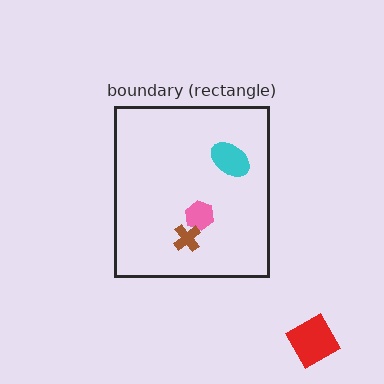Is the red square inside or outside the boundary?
Outside.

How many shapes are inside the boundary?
3 inside, 1 outside.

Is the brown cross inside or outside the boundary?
Inside.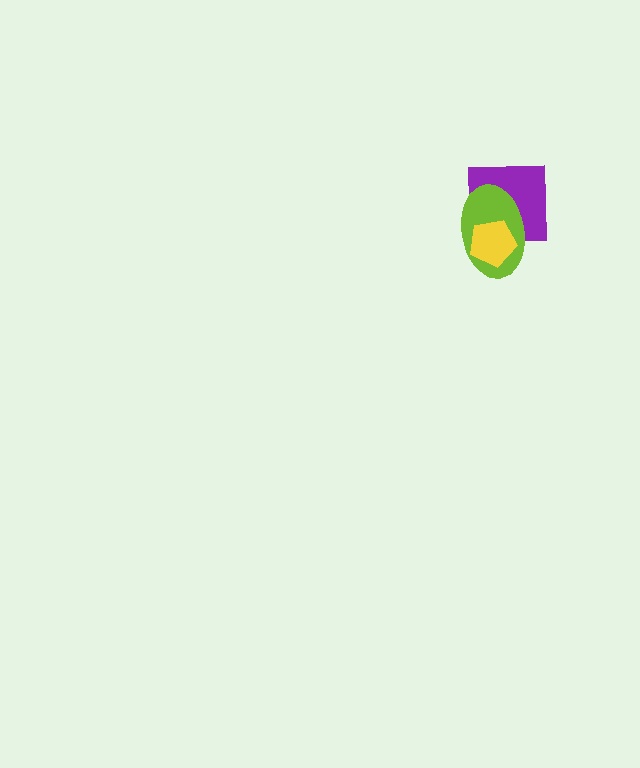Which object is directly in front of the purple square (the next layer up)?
The lime ellipse is directly in front of the purple square.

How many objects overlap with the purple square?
2 objects overlap with the purple square.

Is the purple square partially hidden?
Yes, it is partially covered by another shape.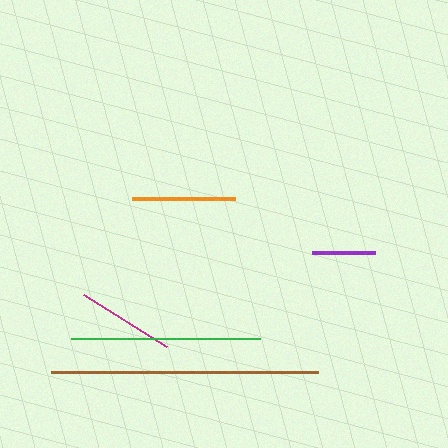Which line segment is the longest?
The brown line is the longest at approximately 267 pixels.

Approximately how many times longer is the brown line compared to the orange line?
The brown line is approximately 2.6 times the length of the orange line.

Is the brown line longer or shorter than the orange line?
The brown line is longer than the orange line.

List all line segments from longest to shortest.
From longest to shortest: brown, green, orange, magenta, purple.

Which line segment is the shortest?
The purple line is the shortest at approximately 63 pixels.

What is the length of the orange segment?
The orange segment is approximately 103 pixels long.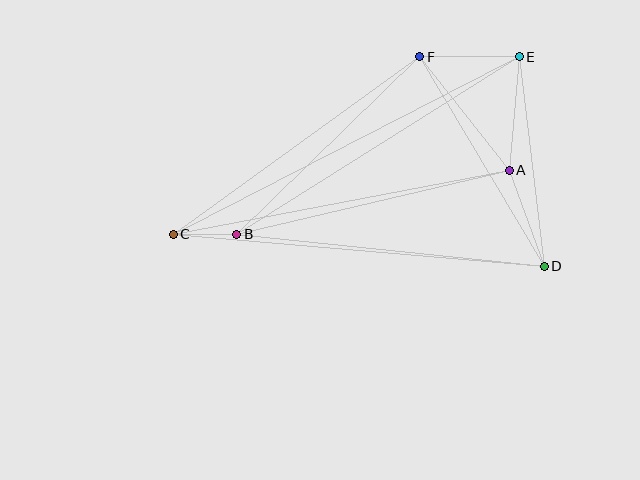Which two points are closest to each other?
Points B and C are closest to each other.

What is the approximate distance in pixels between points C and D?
The distance between C and D is approximately 373 pixels.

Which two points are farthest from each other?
Points C and E are farthest from each other.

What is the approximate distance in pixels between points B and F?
The distance between B and F is approximately 255 pixels.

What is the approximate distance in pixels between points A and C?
The distance between A and C is approximately 342 pixels.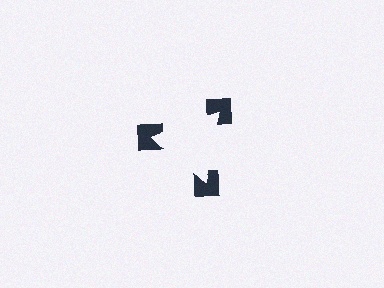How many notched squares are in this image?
There are 3 — one at each vertex of the illusory triangle.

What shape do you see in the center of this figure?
An illusory triangle — its edges are inferred from the aligned wedge cuts in the notched squares, not physically drawn.